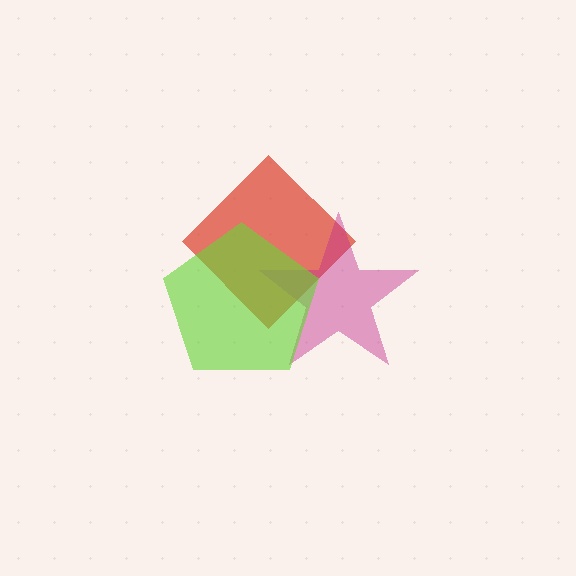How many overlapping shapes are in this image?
There are 3 overlapping shapes in the image.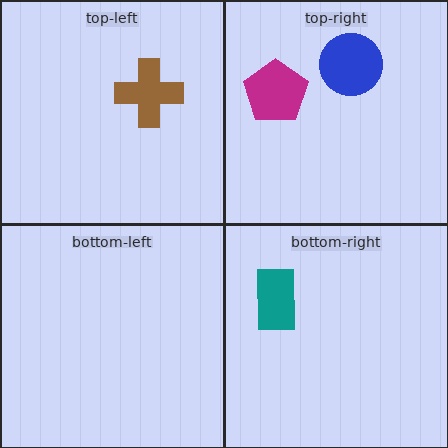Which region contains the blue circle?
The top-right region.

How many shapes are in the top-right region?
2.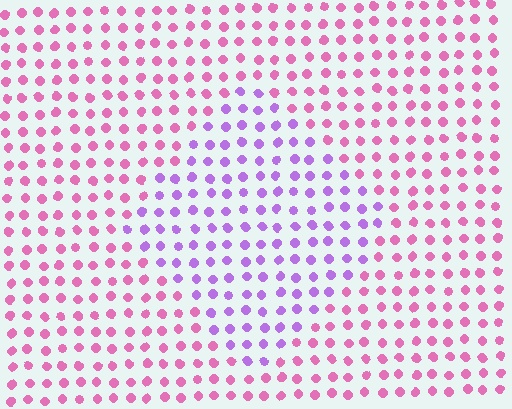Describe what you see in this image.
The image is filled with small pink elements in a uniform arrangement. A diamond-shaped region is visible where the elements are tinted to a slightly different hue, forming a subtle color boundary.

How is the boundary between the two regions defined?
The boundary is defined purely by a slight shift in hue (about 46 degrees). Spacing, size, and orientation are identical on both sides.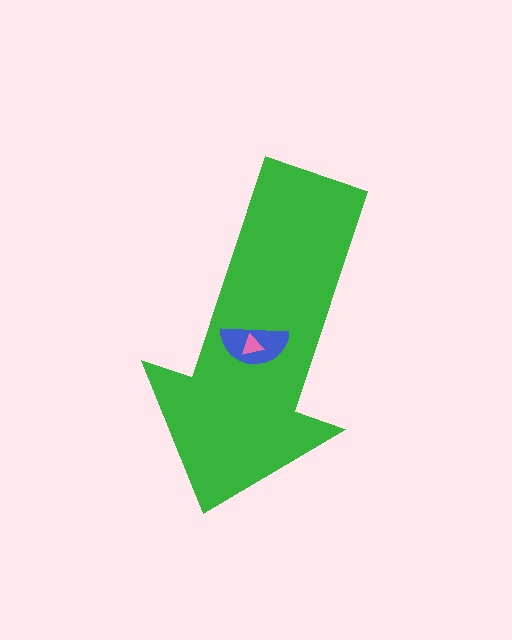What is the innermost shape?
The pink triangle.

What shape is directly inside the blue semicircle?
The pink triangle.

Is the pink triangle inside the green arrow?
Yes.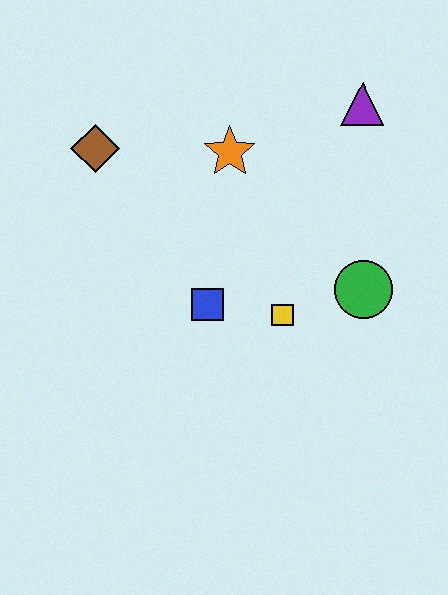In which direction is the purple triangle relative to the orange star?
The purple triangle is to the right of the orange star.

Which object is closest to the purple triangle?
The orange star is closest to the purple triangle.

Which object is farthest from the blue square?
The purple triangle is farthest from the blue square.